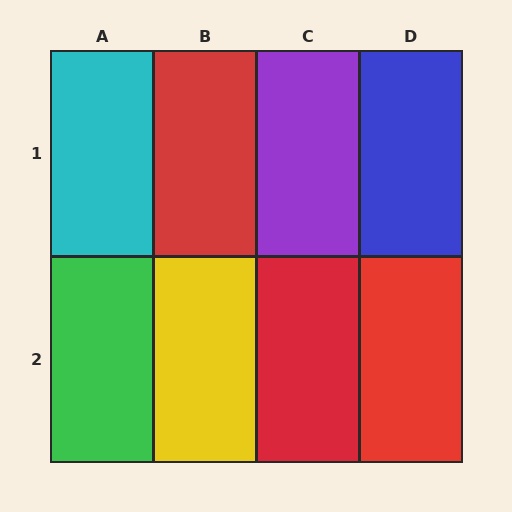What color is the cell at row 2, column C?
Red.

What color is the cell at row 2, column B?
Yellow.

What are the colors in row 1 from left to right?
Cyan, red, purple, blue.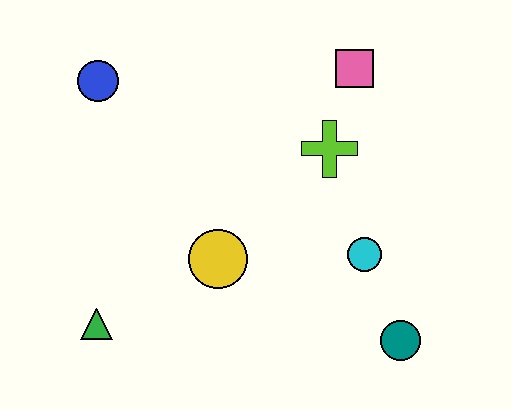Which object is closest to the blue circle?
The yellow circle is closest to the blue circle.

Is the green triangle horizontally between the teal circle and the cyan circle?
No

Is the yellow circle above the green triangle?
Yes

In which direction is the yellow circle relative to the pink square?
The yellow circle is below the pink square.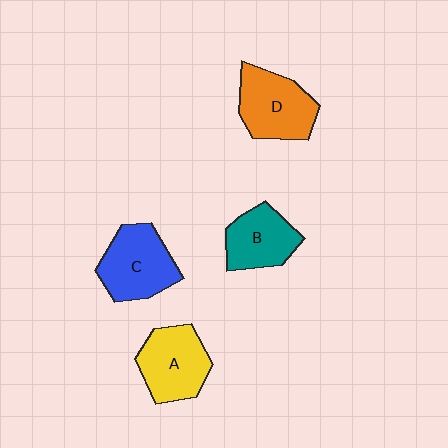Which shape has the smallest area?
Shape B (teal).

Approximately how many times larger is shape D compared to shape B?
Approximately 1.3 times.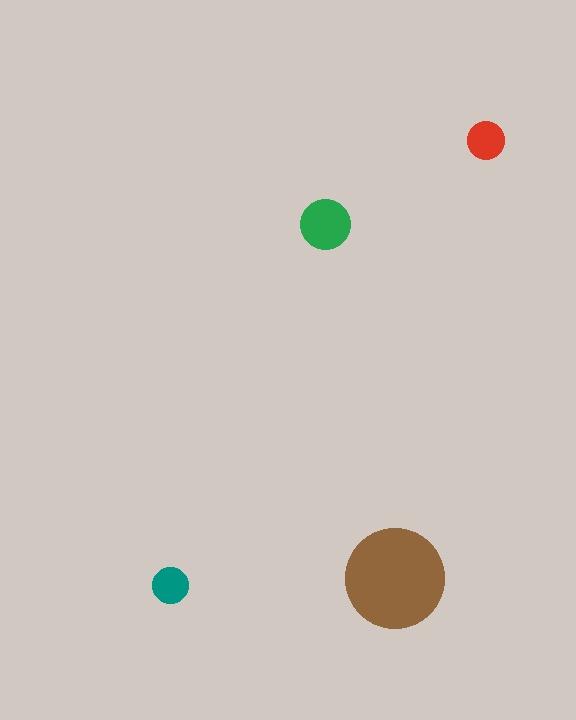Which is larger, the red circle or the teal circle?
The red one.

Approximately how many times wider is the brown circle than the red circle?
About 2.5 times wider.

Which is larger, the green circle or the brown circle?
The brown one.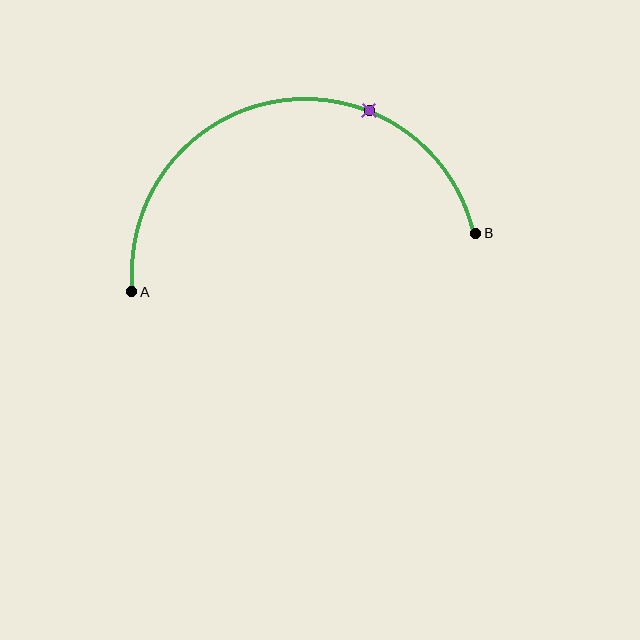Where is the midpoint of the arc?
The arc midpoint is the point on the curve farthest from the straight line joining A and B. It sits above that line.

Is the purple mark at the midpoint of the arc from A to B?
No. The purple mark lies on the arc but is closer to endpoint B. The arc midpoint would be at the point on the curve equidistant along the arc from both A and B.